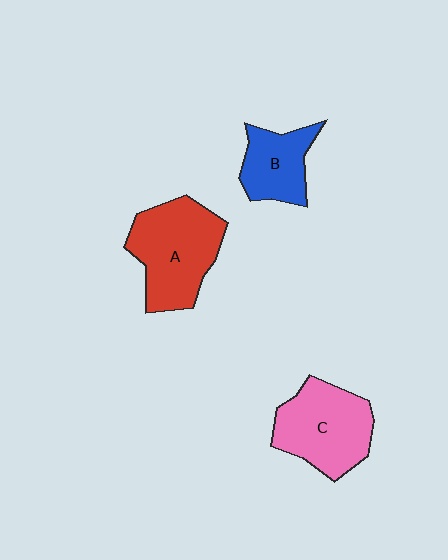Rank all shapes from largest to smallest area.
From largest to smallest: A (red), C (pink), B (blue).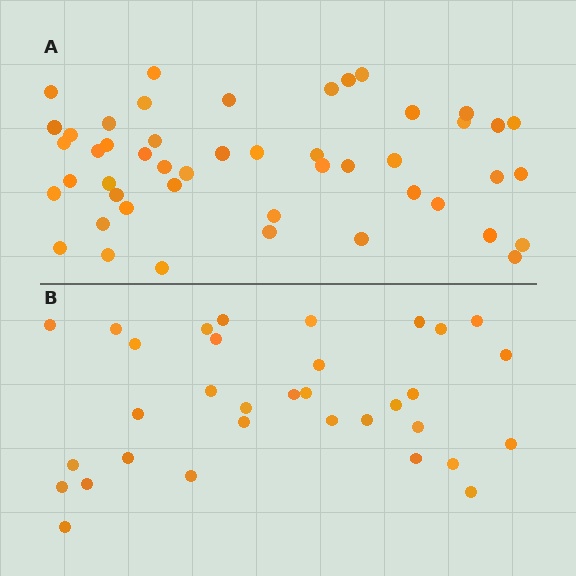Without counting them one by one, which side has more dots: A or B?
Region A (the top region) has more dots.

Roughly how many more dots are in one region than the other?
Region A has approximately 15 more dots than region B.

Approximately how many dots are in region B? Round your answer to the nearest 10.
About 30 dots. (The exact count is 33, which rounds to 30.)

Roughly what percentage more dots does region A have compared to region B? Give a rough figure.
About 45% more.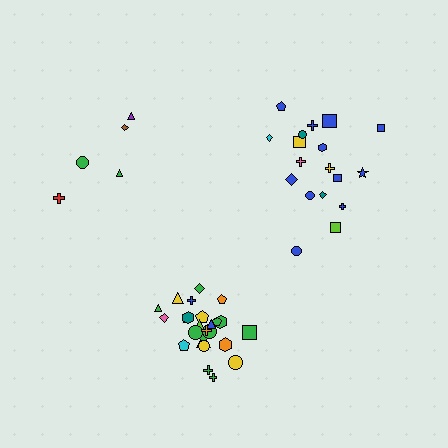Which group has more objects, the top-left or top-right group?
The top-right group.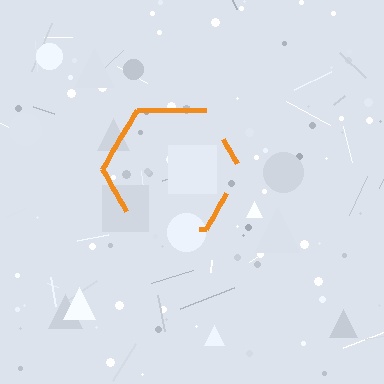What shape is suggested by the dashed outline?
The dashed outline suggests a hexagon.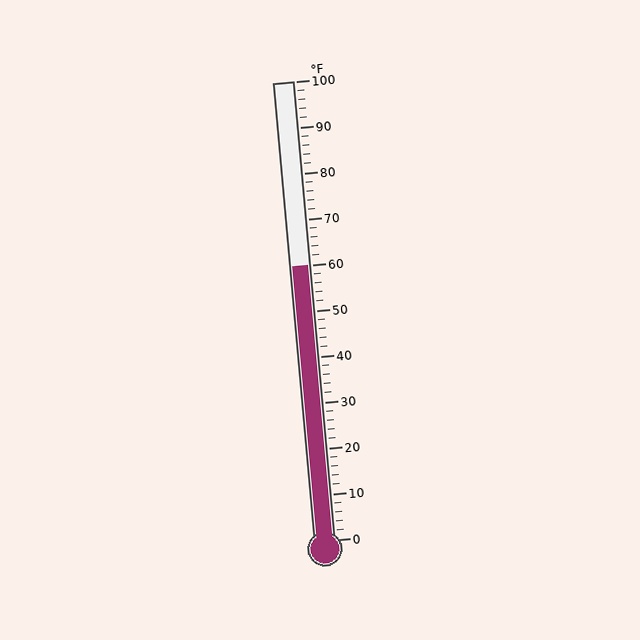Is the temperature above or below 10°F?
The temperature is above 10°F.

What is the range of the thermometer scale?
The thermometer scale ranges from 0°F to 100°F.